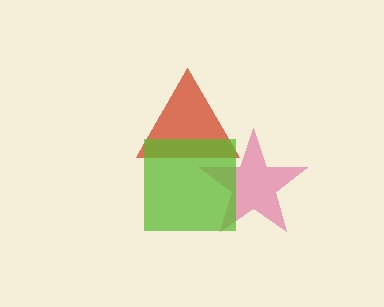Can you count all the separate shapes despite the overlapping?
Yes, there are 3 separate shapes.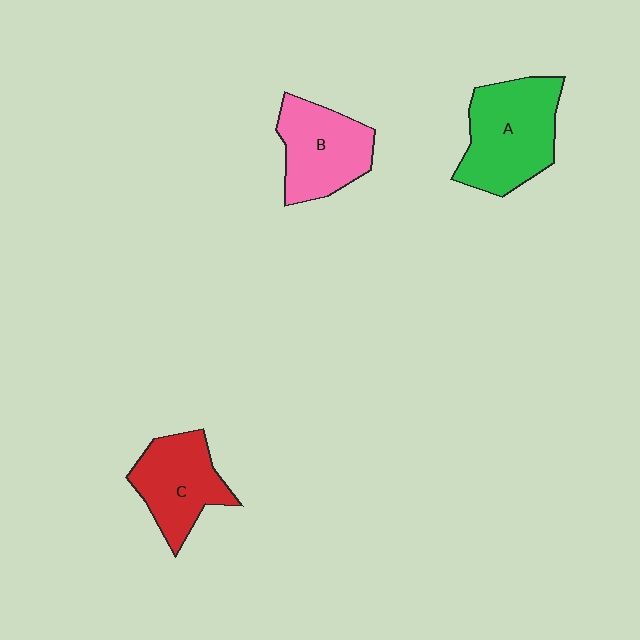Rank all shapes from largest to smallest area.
From largest to smallest: A (green), B (pink), C (red).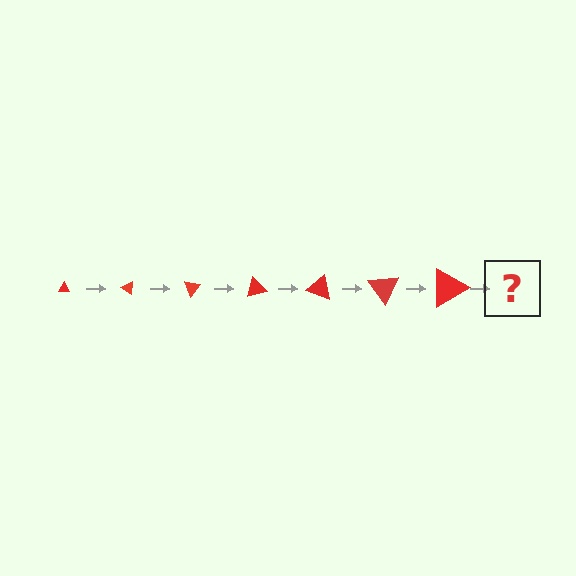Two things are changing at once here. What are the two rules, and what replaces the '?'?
The two rules are that the triangle grows larger each step and it rotates 35 degrees each step. The '?' should be a triangle, larger than the previous one and rotated 245 degrees from the start.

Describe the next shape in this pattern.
It should be a triangle, larger than the previous one and rotated 245 degrees from the start.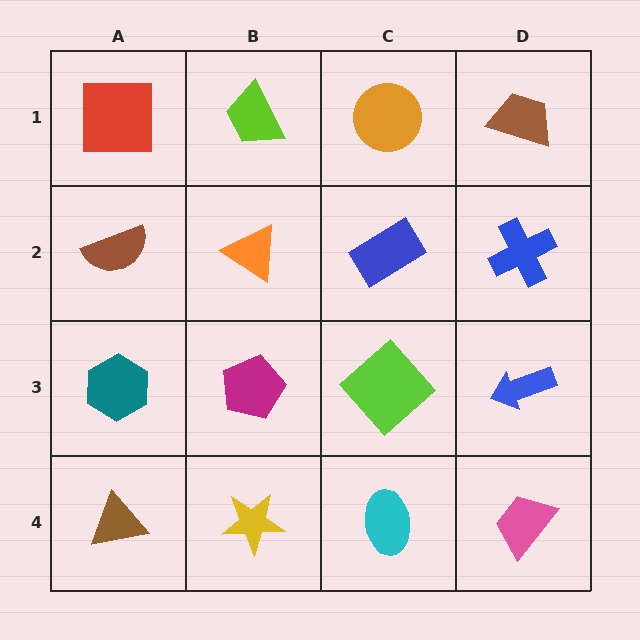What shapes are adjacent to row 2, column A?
A red square (row 1, column A), a teal hexagon (row 3, column A), an orange triangle (row 2, column B).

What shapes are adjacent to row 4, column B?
A magenta pentagon (row 3, column B), a brown triangle (row 4, column A), a cyan ellipse (row 4, column C).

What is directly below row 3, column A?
A brown triangle.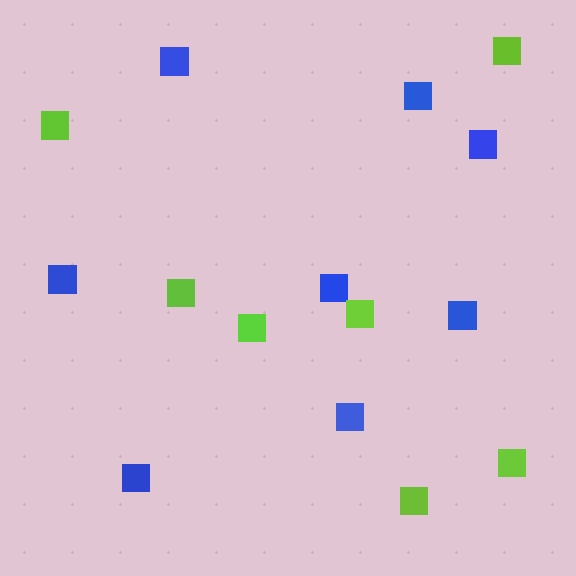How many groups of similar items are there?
There are 2 groups: one group of blue squares (8) and one group of lime squares (7).